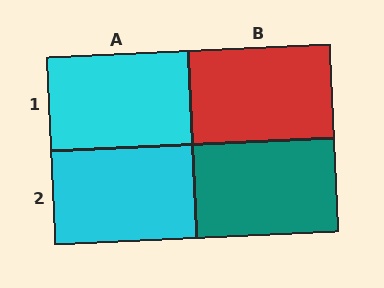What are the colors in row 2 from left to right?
Cyan, teal.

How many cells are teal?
1 cell is teal.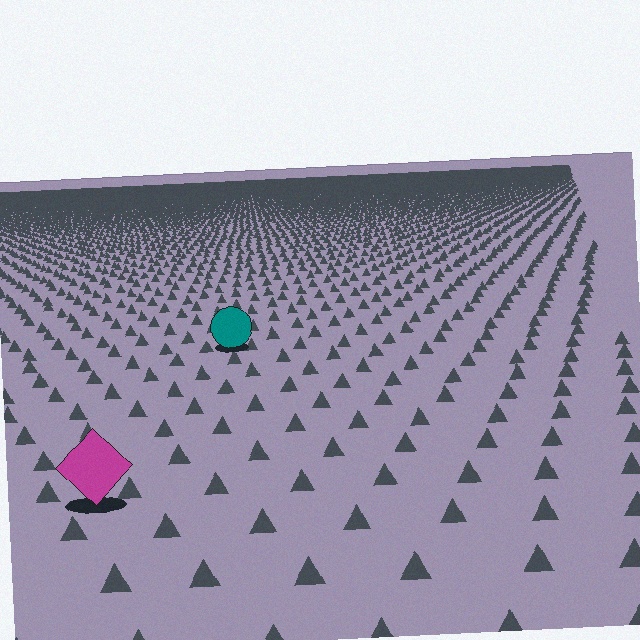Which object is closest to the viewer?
The magenta diamond is closest. The texture marks near it are larger and more spread out.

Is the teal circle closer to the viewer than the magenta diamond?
No. The magenta diamond is closer — you can tell from the texture gradient: the ground texture is coarser near it.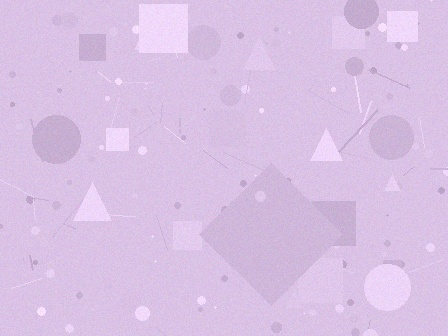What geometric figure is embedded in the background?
A diamond is embedded in the background.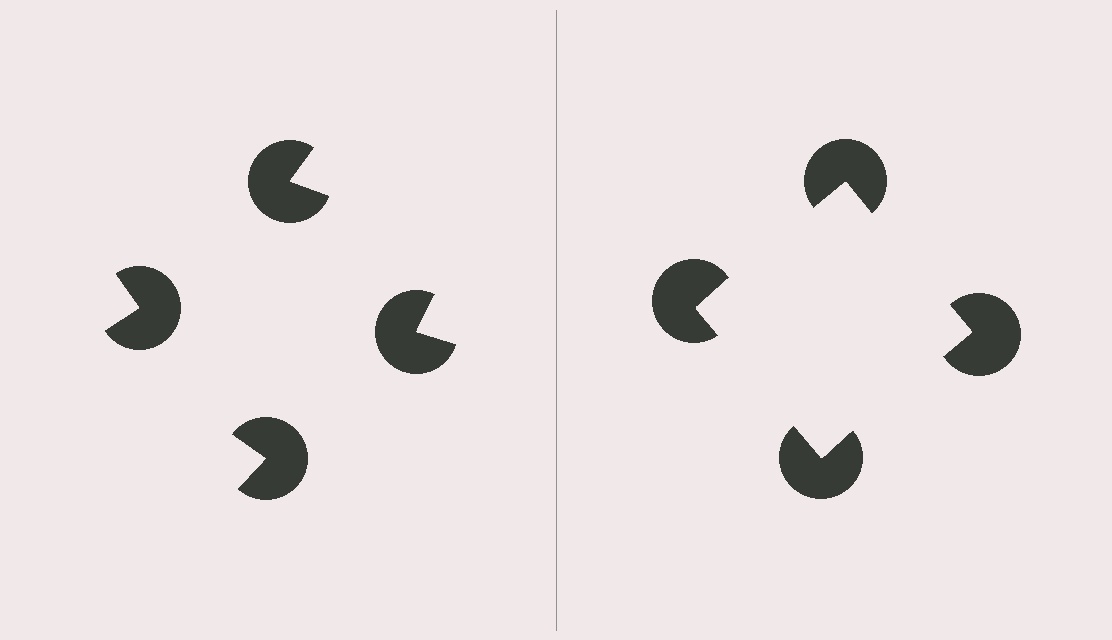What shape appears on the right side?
An illusory square.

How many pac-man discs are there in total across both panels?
8 — 4 on each side.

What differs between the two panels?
The pac-man discs are positioned identically on both sides; only the wedge orientations differ. On the right they align to a square; on the left they are misaligned.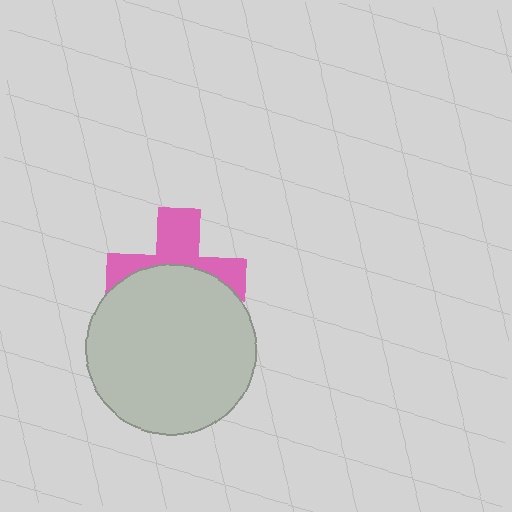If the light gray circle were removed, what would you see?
You would see the complete pink cross.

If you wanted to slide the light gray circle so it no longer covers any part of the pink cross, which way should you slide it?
Slide it down — that is the most direct way to separate the two shapes.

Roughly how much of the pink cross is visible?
About half of it is visible (roughly 46%).